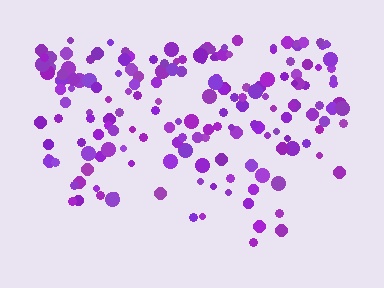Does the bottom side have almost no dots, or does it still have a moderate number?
Still a moderate number, just noticeably fewer than the top.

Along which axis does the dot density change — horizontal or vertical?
Vertical.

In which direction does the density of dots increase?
From bottom to top, with the top side densest.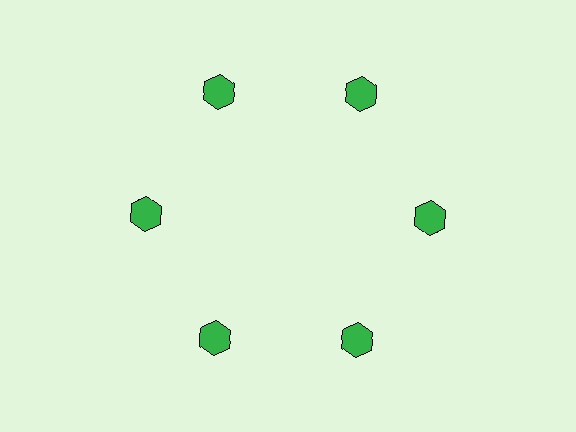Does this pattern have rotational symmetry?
Yes, this pattern has 6-fold rotational symmetry. It looks the same after rotating 60 degrees around the center.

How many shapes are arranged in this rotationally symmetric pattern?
There are 6 shapes, arranged in 6 groups of 1.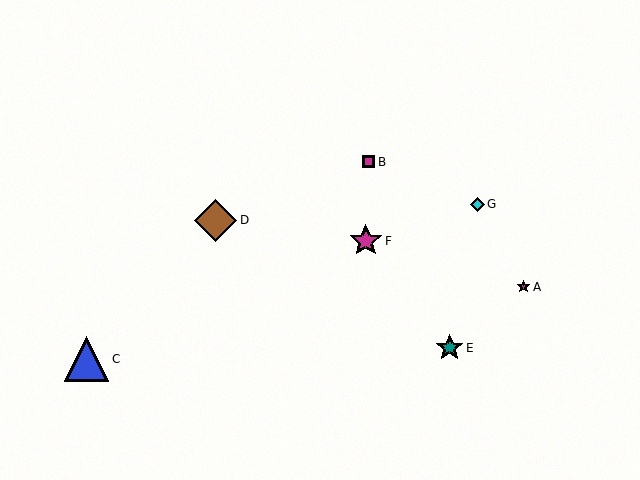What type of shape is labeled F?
Shape F is a magenta star.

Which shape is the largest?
The blue triangle (labeled C) is the largest.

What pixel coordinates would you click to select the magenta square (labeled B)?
Click at (368, 162) to select the magenta square B.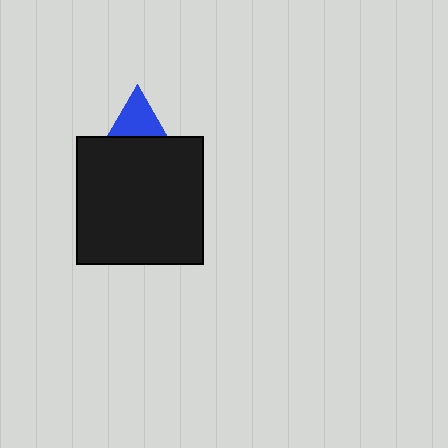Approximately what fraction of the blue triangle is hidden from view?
Roughly 64% of the blue triangle is hidden behind the black square.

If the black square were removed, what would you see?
You would see the complete blue triangle.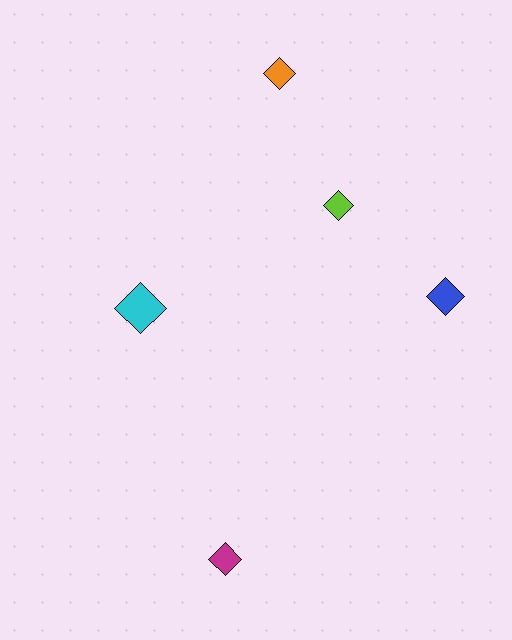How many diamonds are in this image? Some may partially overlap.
There are 5 diamonds.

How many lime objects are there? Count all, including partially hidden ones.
There is 1 lime object.